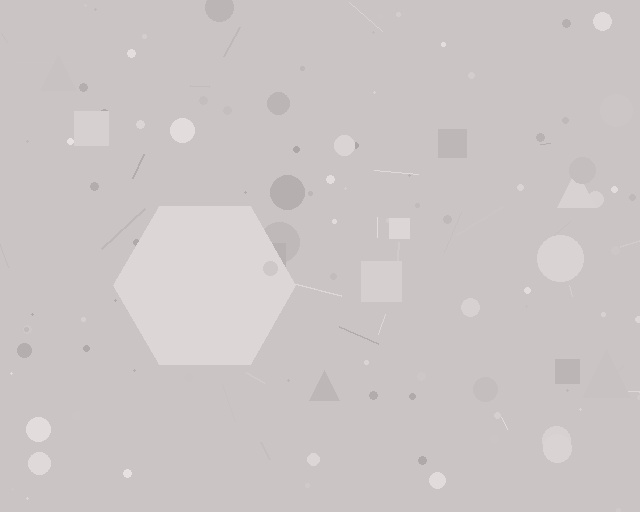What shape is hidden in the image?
A hexagon is hidden in the image.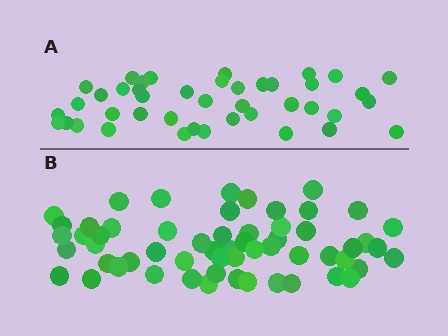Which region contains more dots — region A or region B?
Region B (the bottom region) has more dots.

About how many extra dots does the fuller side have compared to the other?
Region B has approximately 15 more dots than region A.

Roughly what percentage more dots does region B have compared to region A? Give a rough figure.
About 40% more.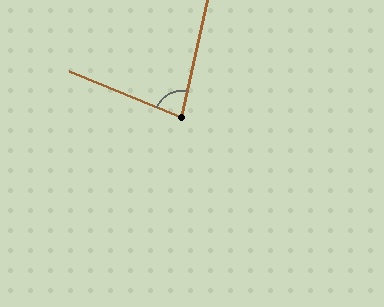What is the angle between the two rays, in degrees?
Approximately 80 degrees.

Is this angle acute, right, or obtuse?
It is acute.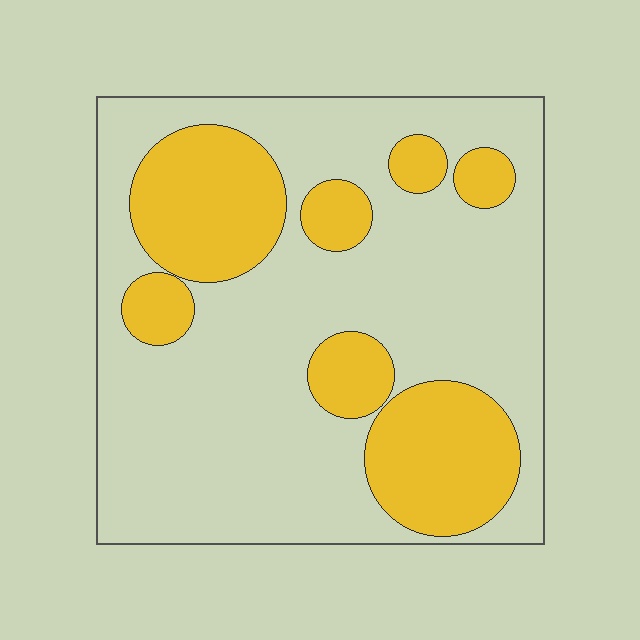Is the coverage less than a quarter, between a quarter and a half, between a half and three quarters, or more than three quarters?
Between a quarter and a half.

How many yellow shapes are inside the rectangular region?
7.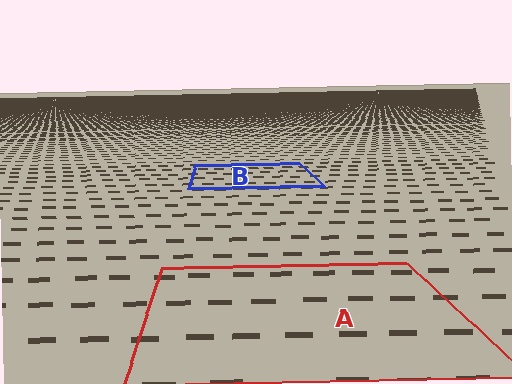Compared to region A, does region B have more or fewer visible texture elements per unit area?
Region B has more texture elements per unit area — they are packed more densely because it is farther away.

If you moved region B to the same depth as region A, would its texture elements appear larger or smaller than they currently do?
They would appear larger. At a closer depth, the same texture elements are projected at a bigger on-screen size.